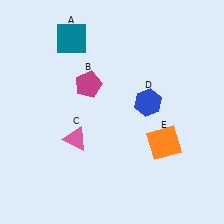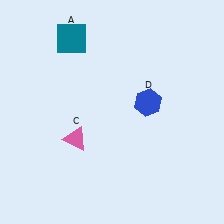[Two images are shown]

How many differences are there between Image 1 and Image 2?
There are 2 differences between the two images.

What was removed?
The orange square (E), the magenta pentagon (B) were removed in Image 2.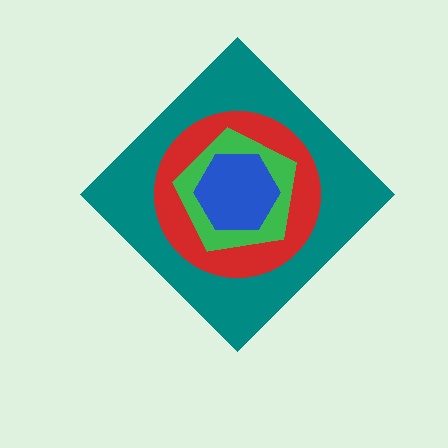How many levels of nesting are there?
4.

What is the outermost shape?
The teal diamond.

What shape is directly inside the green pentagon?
The blue hexagon.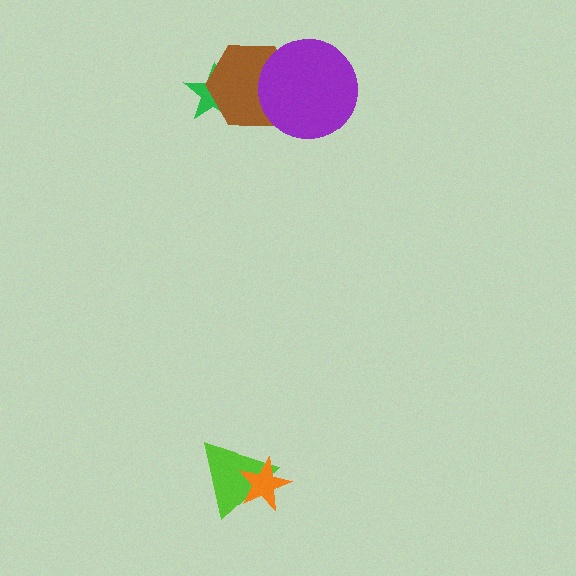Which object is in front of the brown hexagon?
The purple circle is in front of the brown hexagon.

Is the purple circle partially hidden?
No, no other shape covers it.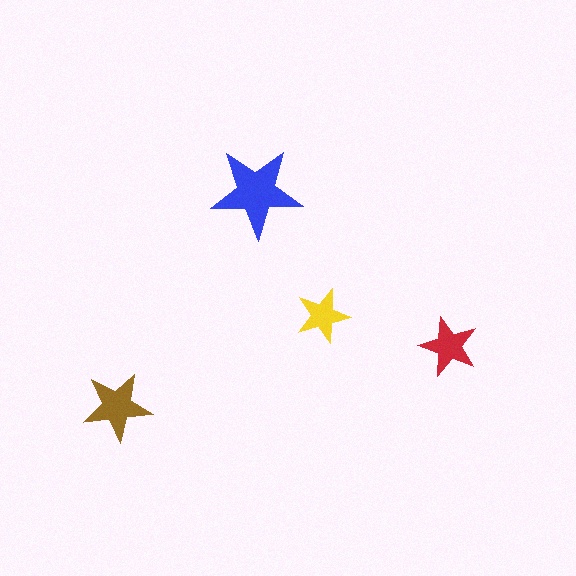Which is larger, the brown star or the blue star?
The blue one.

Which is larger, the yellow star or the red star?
The red one.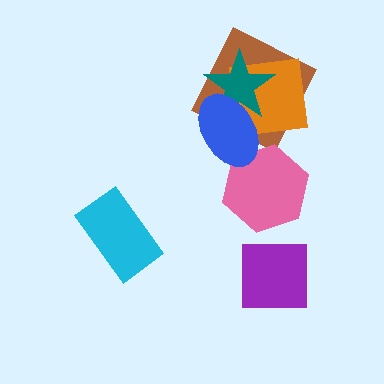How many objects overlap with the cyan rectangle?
0 objects overlap with the cyan rectangle.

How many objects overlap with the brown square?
3 objects overlap with the brown square.